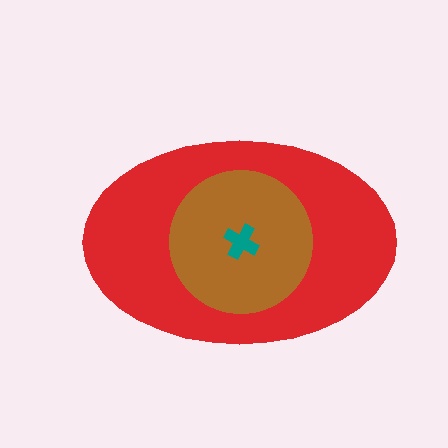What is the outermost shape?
The red ellipse.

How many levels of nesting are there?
3.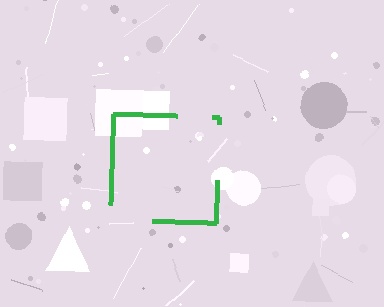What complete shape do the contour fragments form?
The contour fragments form a square.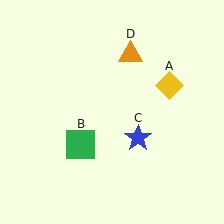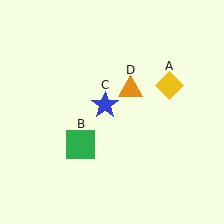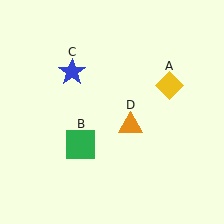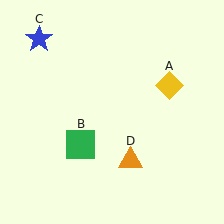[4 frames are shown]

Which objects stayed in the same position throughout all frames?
Yellow diamond (object A) and green square (object B) remained stationary.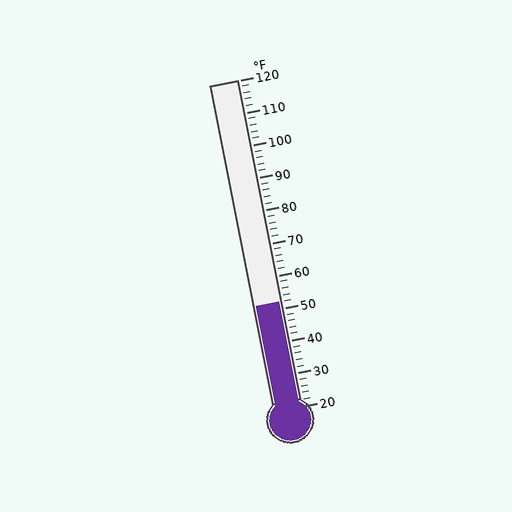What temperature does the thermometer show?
The thermometer shows approximately 52°F.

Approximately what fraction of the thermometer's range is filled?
The thermometer is filled to approximately 30% of its range.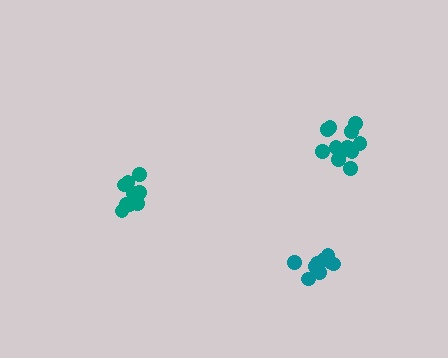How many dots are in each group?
Group 1: 12 dots, Group 2: 11 dots, Group 3: 9 dots (32 total).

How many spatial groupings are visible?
There are 3 spatial groupings.